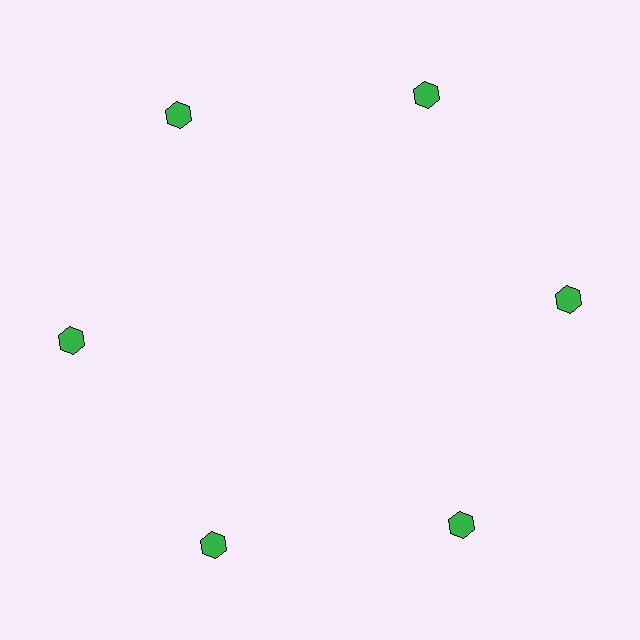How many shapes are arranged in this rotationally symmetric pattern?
There are 6 shapes, arranged in 6 groups of 1.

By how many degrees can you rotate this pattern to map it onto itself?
The pattern maps onto itself every 60 degrees of rotation.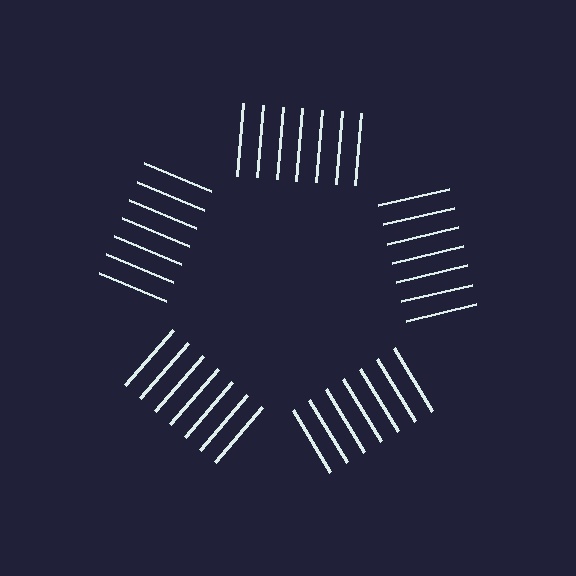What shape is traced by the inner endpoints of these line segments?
An illusory pentagon — the line segments terminate on its edges but no continuous stroke is drawn.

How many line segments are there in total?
35 — 7 along each of the 5 edges.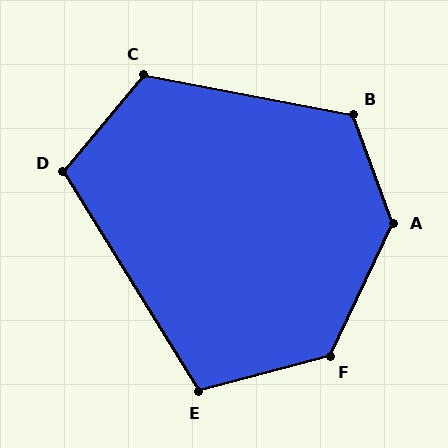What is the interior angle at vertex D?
Approximately 108 degrees (obtuse).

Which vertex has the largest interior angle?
A, at approximately 134 degrees.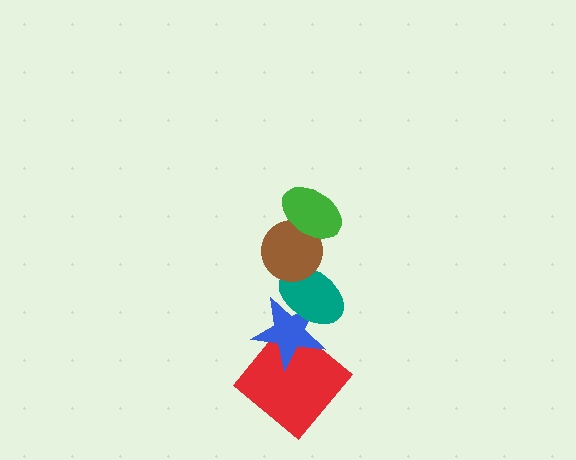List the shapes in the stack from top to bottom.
From top to bottom: the green ellipse, the brown circle, the teal ellipse, the blue star, the red diamond.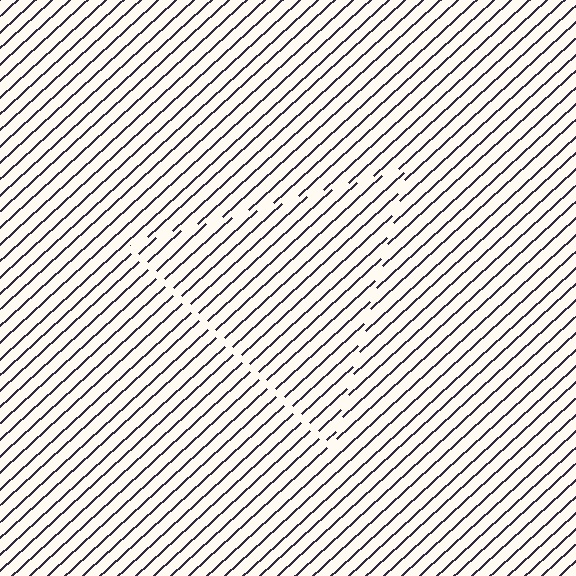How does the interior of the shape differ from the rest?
The interior of the shape contains the same grating, shifted by half a period — the contour is defined by the phase discontinuity where line-ends from the inner and outer gratings abut.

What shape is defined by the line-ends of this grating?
An illusory triangle. The interior of the shape contains the same grating, shifted by half a period — the contour is defined by the phase discontinuity where line-ends from the inner and outer gratings abut.